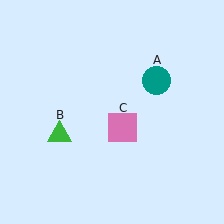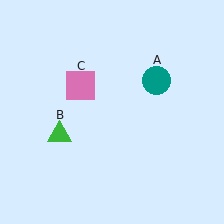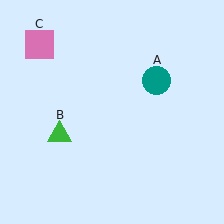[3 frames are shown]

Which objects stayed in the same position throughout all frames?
Teal circle (object A) and green triangle (object B) remained stationary.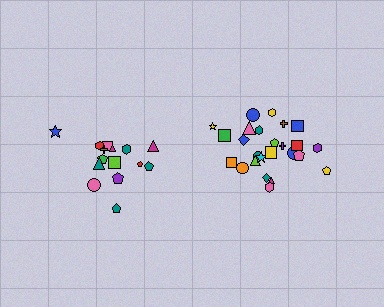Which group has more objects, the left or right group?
The right group.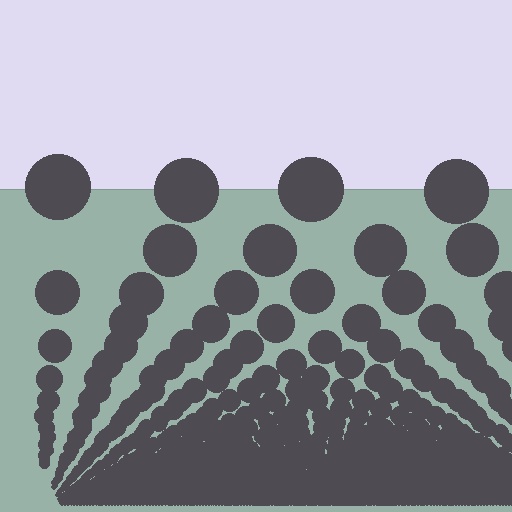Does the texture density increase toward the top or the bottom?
Density increases toward the bottom.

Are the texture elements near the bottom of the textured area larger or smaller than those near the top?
Smaller. The gradient is inverted — elements near the bottom are smaller and denser.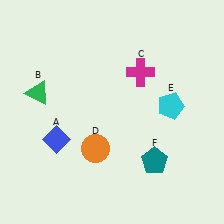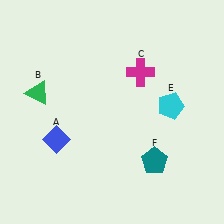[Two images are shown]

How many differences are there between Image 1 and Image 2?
There is 1 difference between the two images.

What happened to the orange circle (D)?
The orange circle (D) was removed in Image 2. It was in the bottom-left area of Image 1.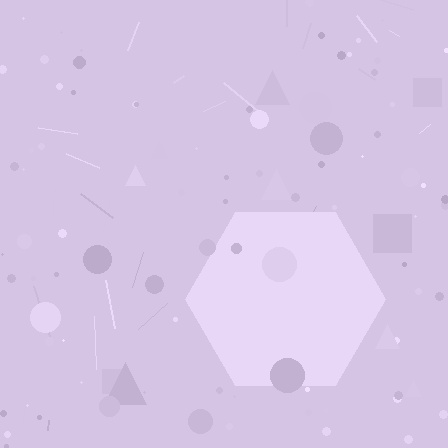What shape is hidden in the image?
A hexagon is hidden in the image.